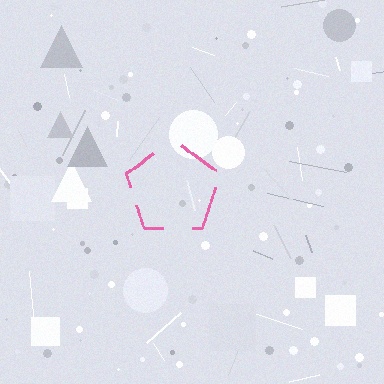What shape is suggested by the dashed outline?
The dashed outline suggests a pentagon.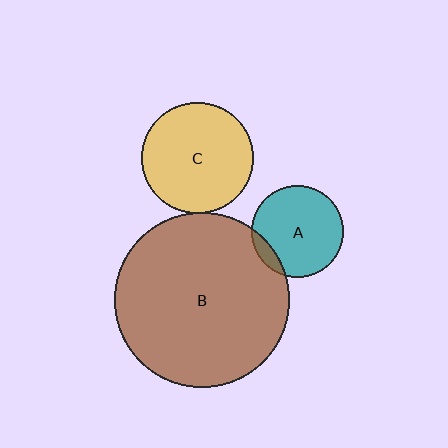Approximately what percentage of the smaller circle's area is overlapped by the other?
Approximately 5%.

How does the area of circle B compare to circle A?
Approximately 3.6 times.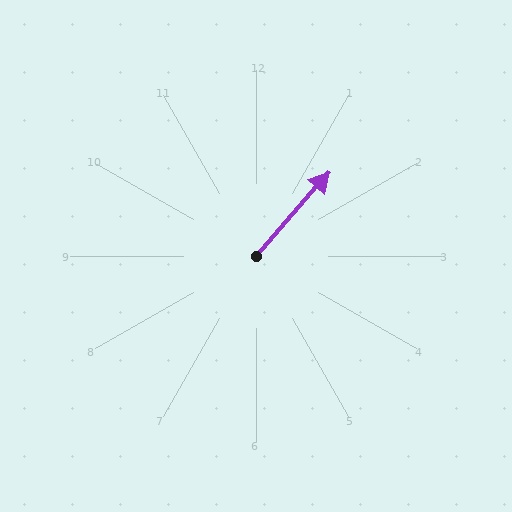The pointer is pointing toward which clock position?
Roughly 1 o'clock.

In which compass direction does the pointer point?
Northeast.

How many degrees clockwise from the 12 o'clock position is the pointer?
Approximately 41 degrees.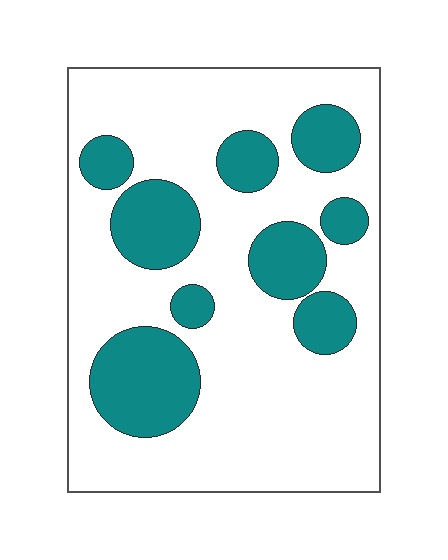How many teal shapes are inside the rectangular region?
9.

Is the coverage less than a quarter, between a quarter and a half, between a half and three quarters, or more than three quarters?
Between a quarter and a half.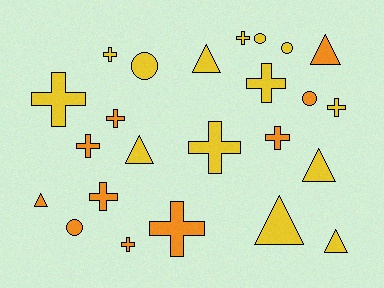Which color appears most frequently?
Yellow, with 14 objects.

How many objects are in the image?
There are 24 objects.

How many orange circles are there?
There are 2 orange circles.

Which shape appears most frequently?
Cross, with 12 objects.